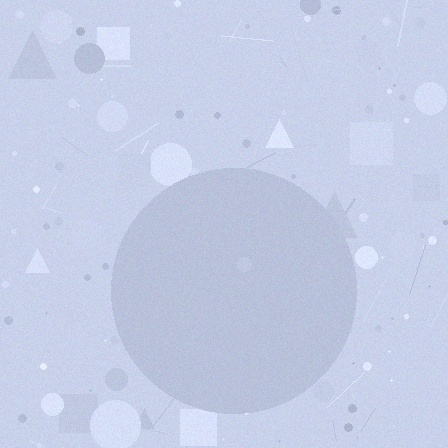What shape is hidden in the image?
A circle is hidden in the image.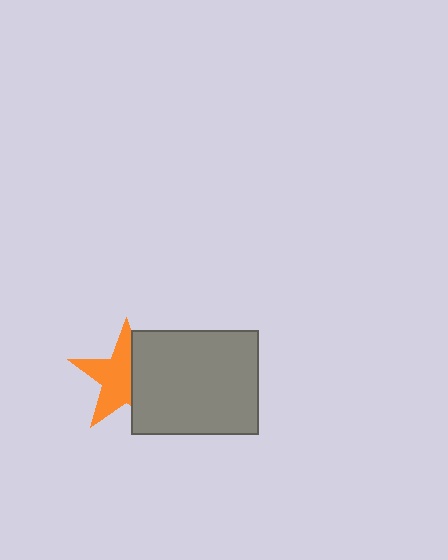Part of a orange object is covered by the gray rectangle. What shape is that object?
It is a star.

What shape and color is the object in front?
The object in front is a gray rectangle.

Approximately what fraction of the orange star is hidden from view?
Roughly 40% of the orange star is hidden behind the gray rectangle.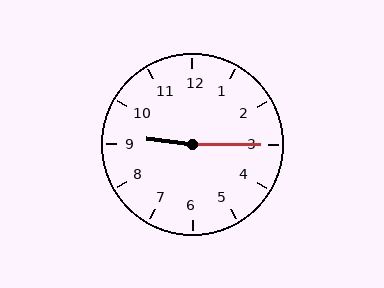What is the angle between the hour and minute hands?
Approximately 172 degrees.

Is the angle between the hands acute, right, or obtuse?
It is obtuse.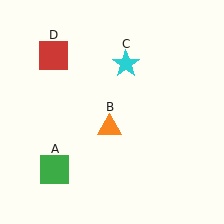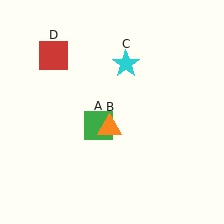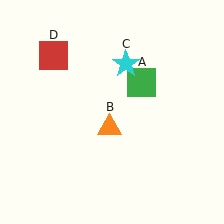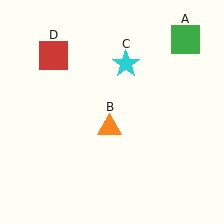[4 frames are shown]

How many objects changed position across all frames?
1 object changed position: green square (object A).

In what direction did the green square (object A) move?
The green square (object A) moved up and to the right.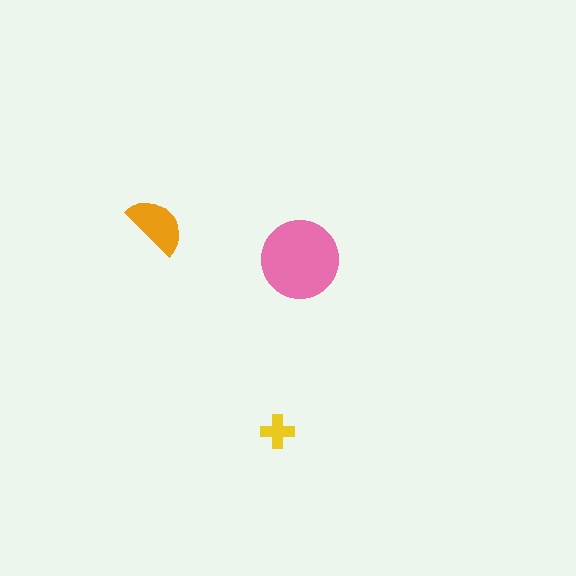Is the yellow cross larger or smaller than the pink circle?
Smaller.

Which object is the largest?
The pink circle.